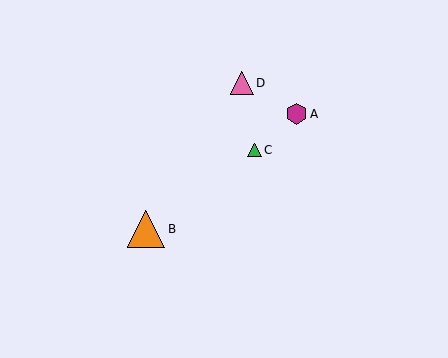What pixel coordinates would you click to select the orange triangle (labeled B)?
Click at (146, 229) to select the orange triangle B.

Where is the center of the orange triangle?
The center of the orange triangle is at (146, 229).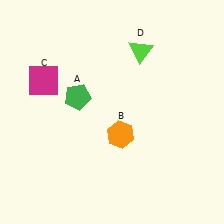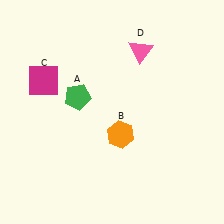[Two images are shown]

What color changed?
The triangle (D) changed from lime in Image 1 to pink in Image 2.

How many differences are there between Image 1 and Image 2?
There is 1 difference between the two images.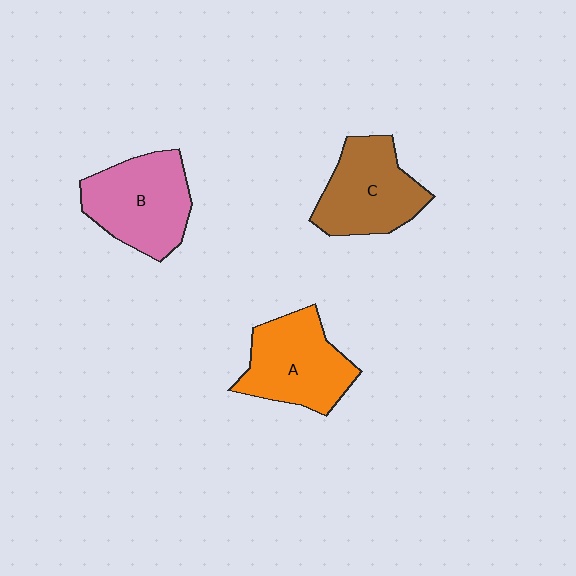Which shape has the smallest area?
Shape C (brown).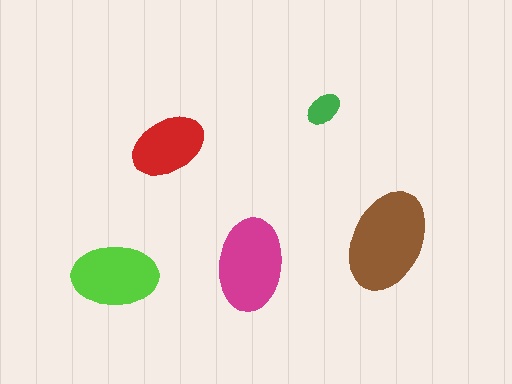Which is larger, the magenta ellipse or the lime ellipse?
The magenta one.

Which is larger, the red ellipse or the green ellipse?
The red one.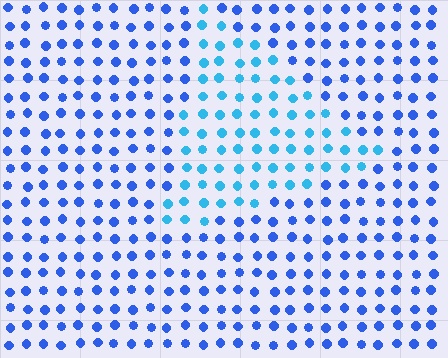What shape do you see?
I see a triangle.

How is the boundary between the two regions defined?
The boundary is defined purely by a slight shift in hue (about 29 degrees). Spacing, size, and orientation are identical on both sides.